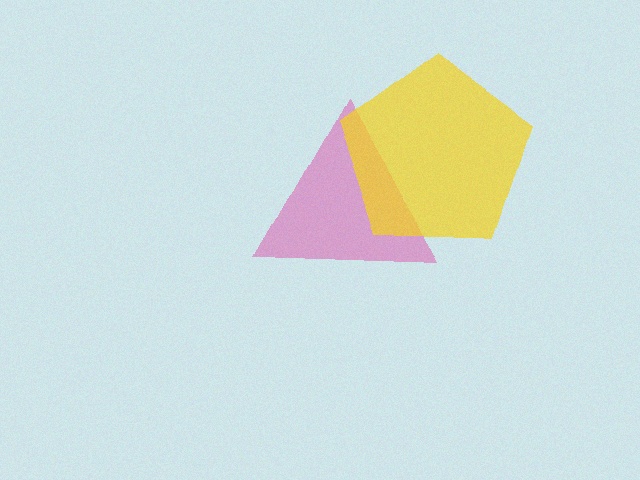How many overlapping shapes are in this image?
There are 2 overlapping shapes in the image.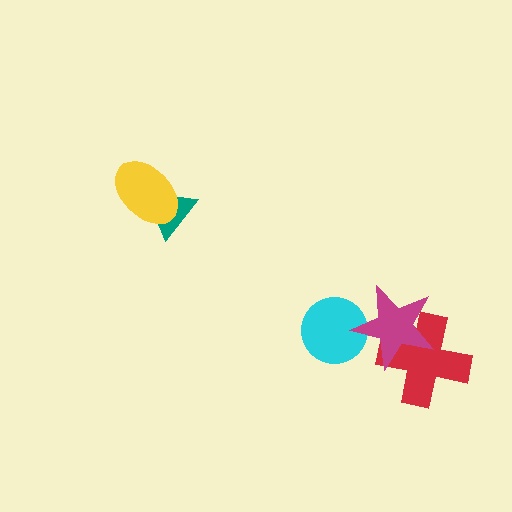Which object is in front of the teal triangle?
The yellow ellipse is in front of the teal triangle.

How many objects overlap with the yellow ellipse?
1 object overlaps with the yellow ellipse.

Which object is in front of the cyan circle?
The magenta star is in front of the cyan circle.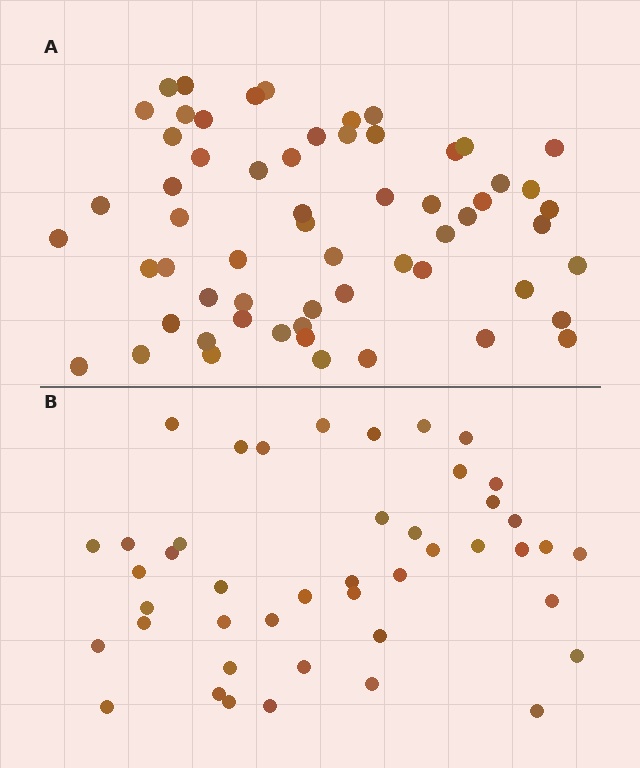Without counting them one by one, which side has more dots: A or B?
Region A (the top region) has more dots.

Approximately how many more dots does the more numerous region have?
Region A has approximately 15 more dots than region B.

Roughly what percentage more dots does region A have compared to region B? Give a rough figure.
About 35% more.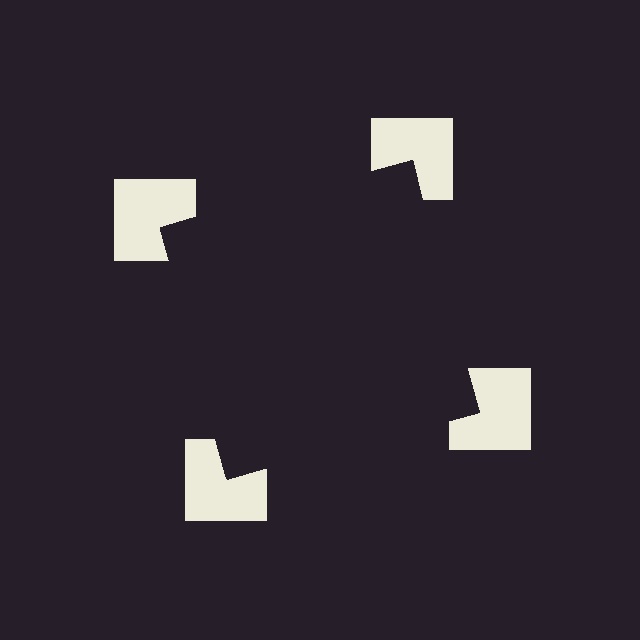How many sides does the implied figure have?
4 sides.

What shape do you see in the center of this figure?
An illusory square — its edges are inferred from the aligned wedge cuts in the notched squares, not physically drawn.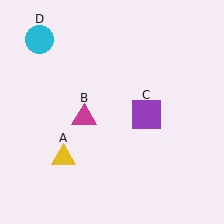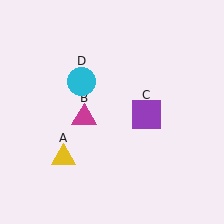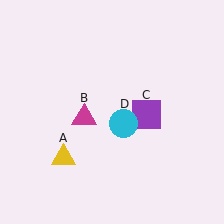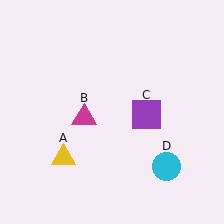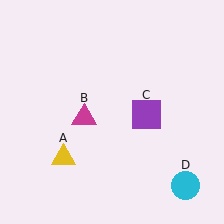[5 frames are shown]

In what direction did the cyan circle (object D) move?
The cyan circle (object D) moved down and to the right.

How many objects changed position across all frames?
1 object changed position: cyan circle (object D).